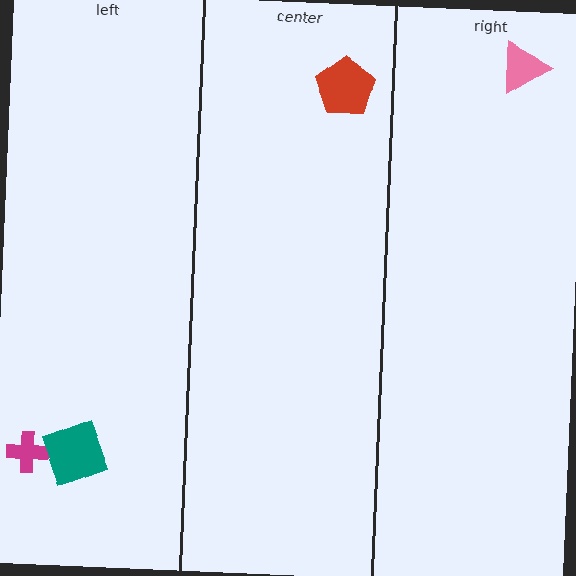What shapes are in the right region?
The pink triangle.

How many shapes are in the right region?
1.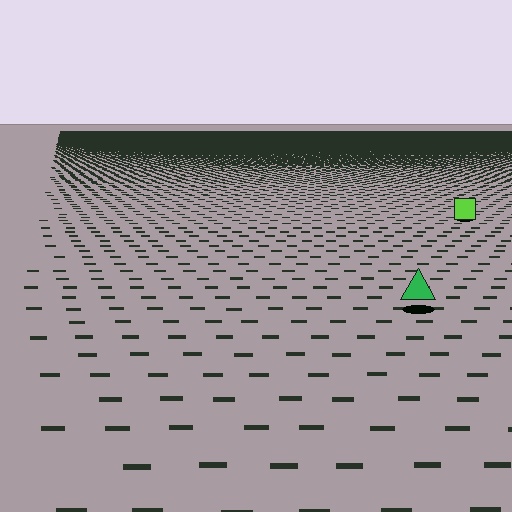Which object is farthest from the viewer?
The lime square is farthest from the viewer. It appears smaller and the ground texture around it is denser.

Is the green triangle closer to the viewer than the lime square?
Yes. The green triangle is closer — you can tell from the texture gradient: the ground texture is coarser near it.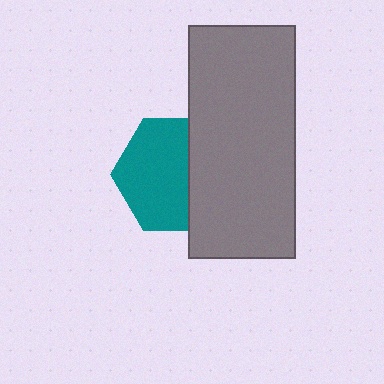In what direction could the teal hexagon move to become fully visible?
The teal hexagon could move left. That would shift it out from behind the gray rectangle entirely.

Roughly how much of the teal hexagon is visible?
About half of it is visible (roughly 62%).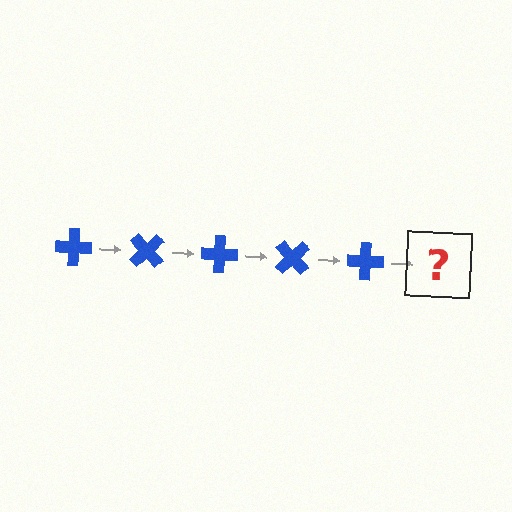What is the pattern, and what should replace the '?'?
The pattern is that the cross rotates 45 degrees each step. The '?' should be a blue cross rotated 225 degrees.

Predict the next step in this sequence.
The next step is a blue cross rotated 225 degrees.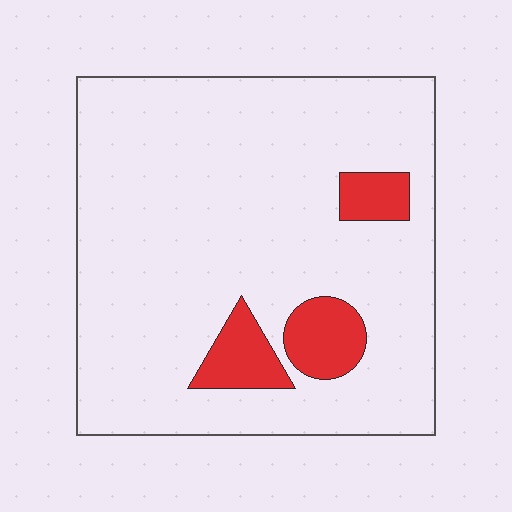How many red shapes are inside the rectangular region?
3.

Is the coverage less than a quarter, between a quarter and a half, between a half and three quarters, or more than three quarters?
Less than a quarter.